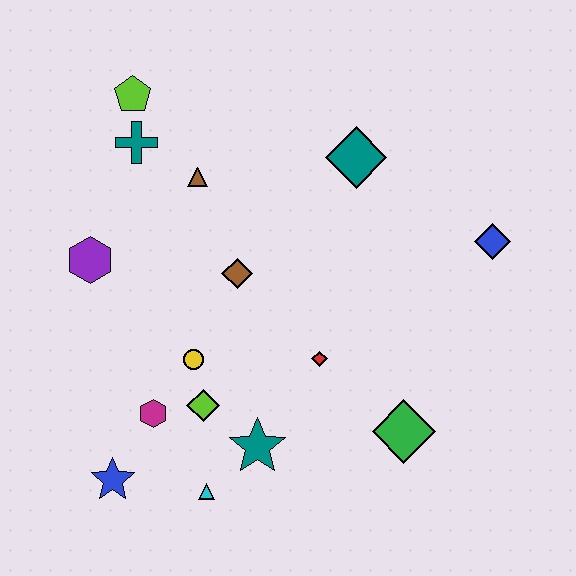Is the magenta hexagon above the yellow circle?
No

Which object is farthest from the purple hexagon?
The blue diamond is farthest from the purple hexagon.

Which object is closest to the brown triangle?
The teal cross is closest to the brown triangle.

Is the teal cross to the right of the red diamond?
No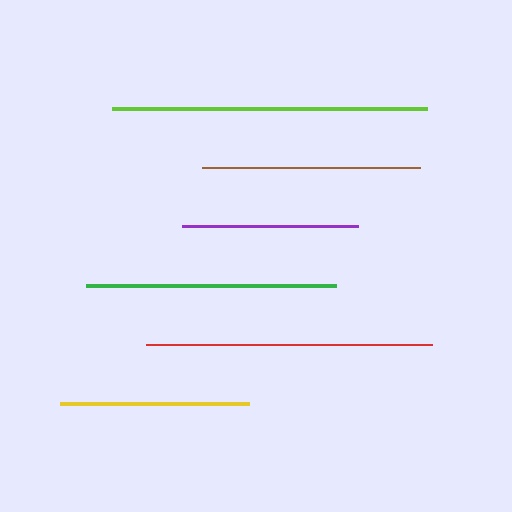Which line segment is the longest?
The lime line is the longest at approximately 315 pixels.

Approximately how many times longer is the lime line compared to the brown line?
The lime line is approximately 1.5 times the length of the brown line.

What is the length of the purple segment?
The purple segment is approximately 176 pixels long.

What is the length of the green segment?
The green segment is approximately 250 pixels long.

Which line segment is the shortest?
The purple line is the shortest at approximately 176 pixels.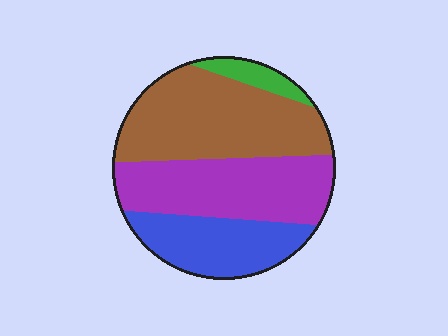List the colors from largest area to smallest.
From largest to smallest: brown, purple, blue, green.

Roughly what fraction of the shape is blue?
Blue takes up about one quarter (1/4) of the shape.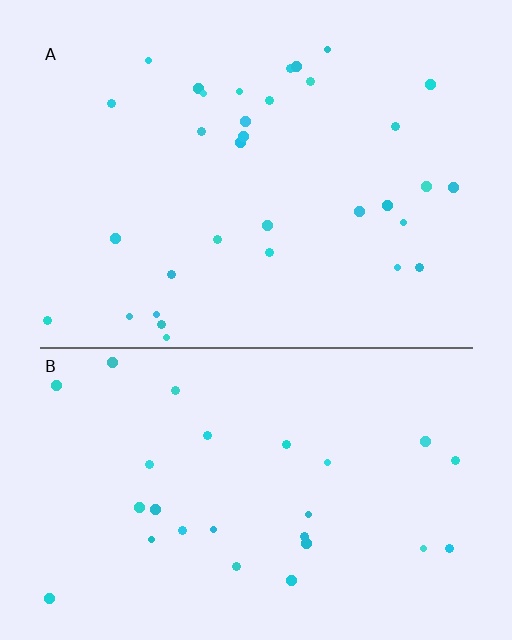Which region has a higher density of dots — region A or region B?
A (the top).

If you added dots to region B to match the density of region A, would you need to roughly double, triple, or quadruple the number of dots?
Approximately double.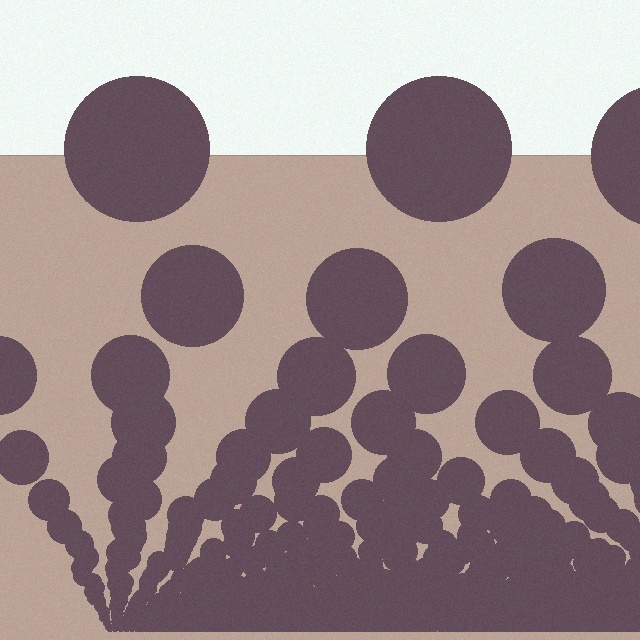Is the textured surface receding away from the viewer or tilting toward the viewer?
The surface appears to tilt toward the viewer. Texture elements get larger and sparser toward the top.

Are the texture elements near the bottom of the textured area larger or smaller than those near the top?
Smaller. The gradient is inverted — elements near the bottom are smaller and denser.